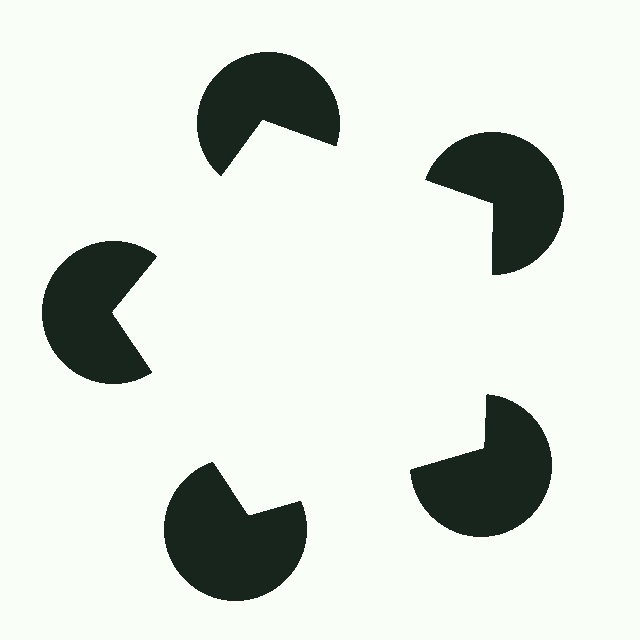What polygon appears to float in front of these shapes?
An illusory pentagon — its edges are inferred from the aligned wedge cuts in the pac-man discs, not physically drawn.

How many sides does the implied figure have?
5 sides.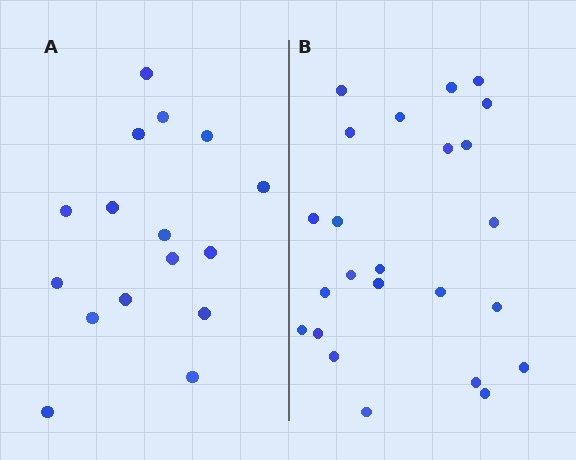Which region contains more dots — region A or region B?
Region B (the right region) has more dots.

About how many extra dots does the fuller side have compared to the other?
Region B has roughly 8 or so more dots than region A.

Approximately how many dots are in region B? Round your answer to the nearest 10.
About 20 dots. (The exact count is 24, which rounds to 20.)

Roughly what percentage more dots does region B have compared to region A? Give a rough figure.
About 50% more.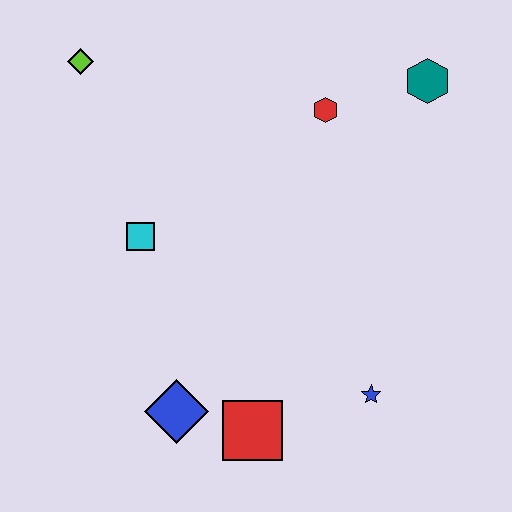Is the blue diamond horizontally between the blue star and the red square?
No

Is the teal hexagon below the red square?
No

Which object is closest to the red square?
The blue diamond is closest to the red square.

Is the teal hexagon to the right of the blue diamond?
Yes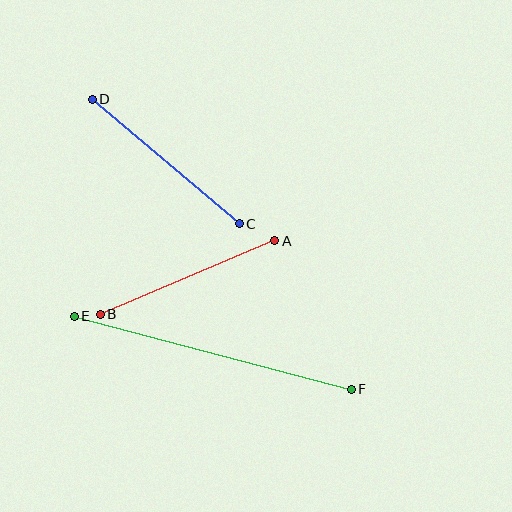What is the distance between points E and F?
The distance is approximately 286 pixels.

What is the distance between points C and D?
The distance is approximately 192 pixels.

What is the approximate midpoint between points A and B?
The midpoint is at approximately (188, 277) pixels.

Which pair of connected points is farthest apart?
Points E and F are farthest apart.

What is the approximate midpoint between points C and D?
The midpoint is at approximately (166, 162) pixels.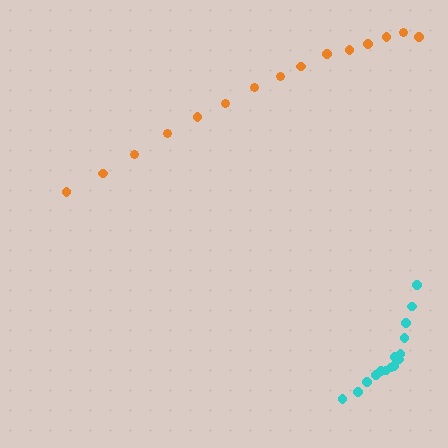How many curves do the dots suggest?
There are 2 distinct paths.